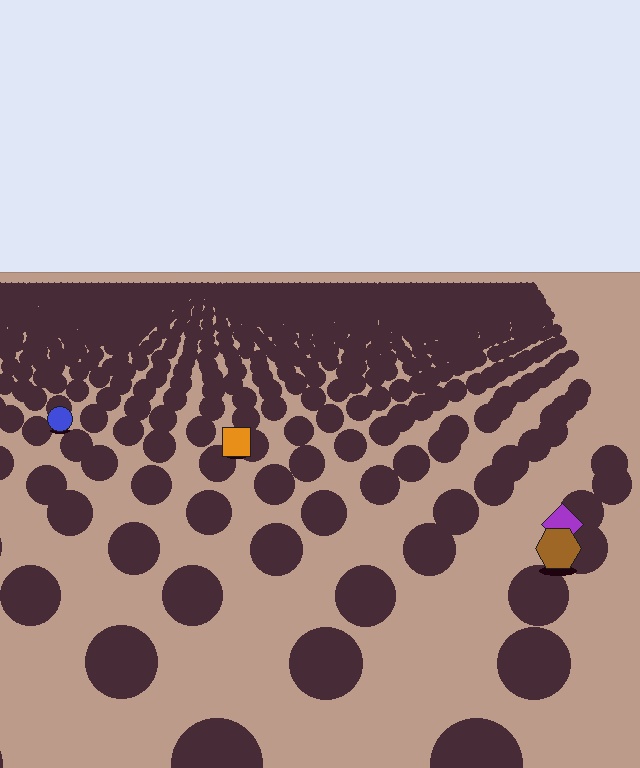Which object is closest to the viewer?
The brown hexagon is closest. The texture marks near it are larger and more spread out.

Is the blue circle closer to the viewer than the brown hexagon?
No. The brown hexagon is closer — you can tell from the texture gradient: the ground texture is coarser near it.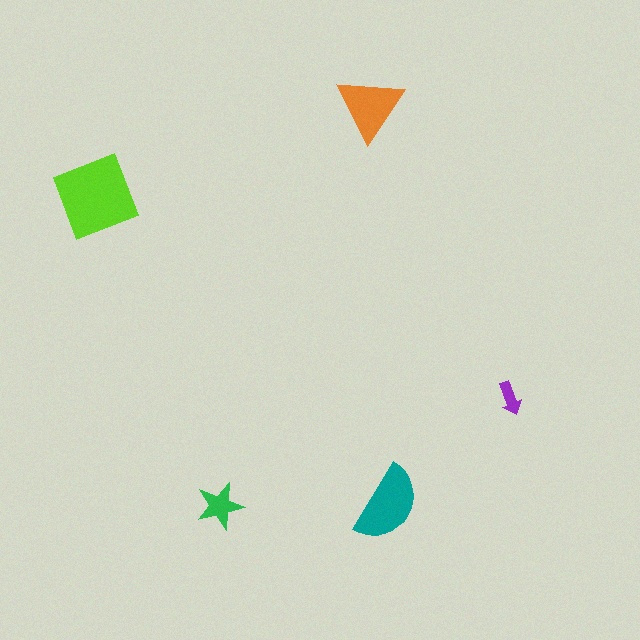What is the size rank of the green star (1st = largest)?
4th.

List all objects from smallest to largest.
The purple arrow, the green star, the orange triangle, the teal semicircle, the lime diamond.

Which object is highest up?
The orange triangle is topmost.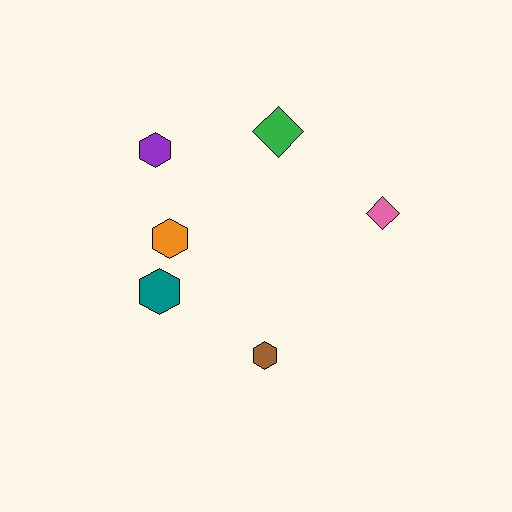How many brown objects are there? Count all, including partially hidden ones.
There is 1 brown object.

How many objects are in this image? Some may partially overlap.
There are 6 objects.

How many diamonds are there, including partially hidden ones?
There are 2 diamonds.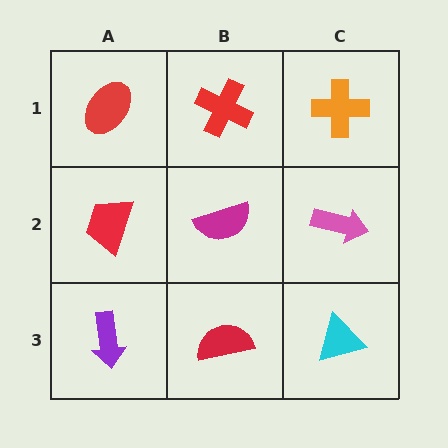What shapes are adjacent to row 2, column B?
A red cross (row 1, column B), a red semicircle (row 3, column B), a red trapezoid (row 2, column A), a pink arrow (row 2, column C).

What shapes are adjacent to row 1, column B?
A magenta semicircle (row 2, column B), a red ellipse (row 1, column A), an orange cross (row 1, column C).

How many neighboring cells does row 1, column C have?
2.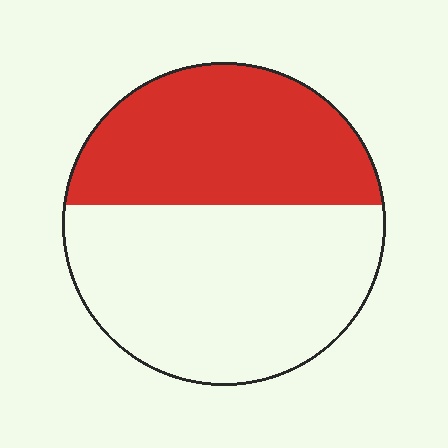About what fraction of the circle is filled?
About two fifths (2/5).